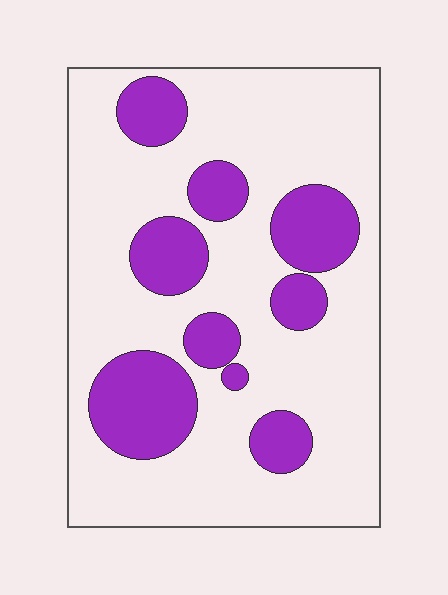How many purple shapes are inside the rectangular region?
9.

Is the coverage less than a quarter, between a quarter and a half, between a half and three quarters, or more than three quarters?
Between a quarter and a half.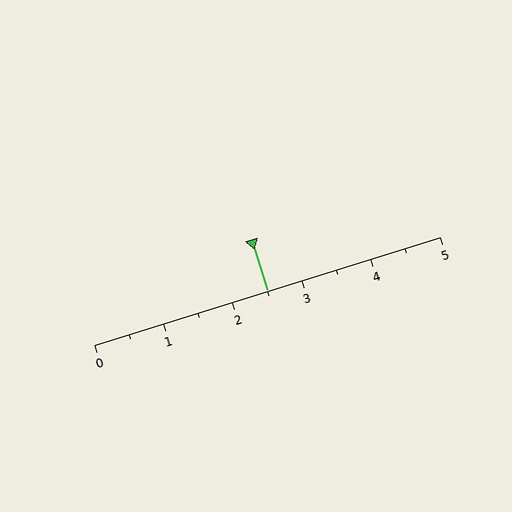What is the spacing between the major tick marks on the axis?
The major ticks are spaced 1 apart.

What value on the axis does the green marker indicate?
The marker indicates approximately 2.5.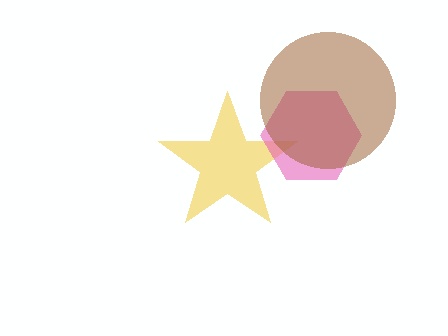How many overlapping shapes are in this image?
There are 3 overlapping shapes in the image.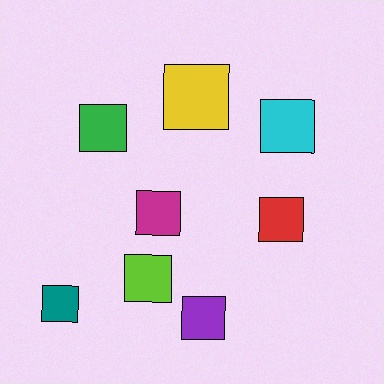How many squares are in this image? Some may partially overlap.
There are 8 squares.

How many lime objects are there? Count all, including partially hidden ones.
There is 1 lime object.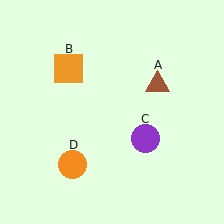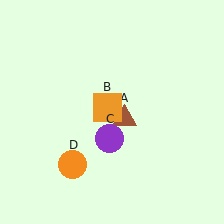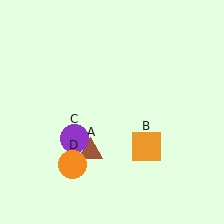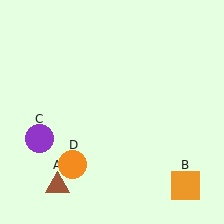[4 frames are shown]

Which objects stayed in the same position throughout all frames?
Orange circle (object D) remained stationary.